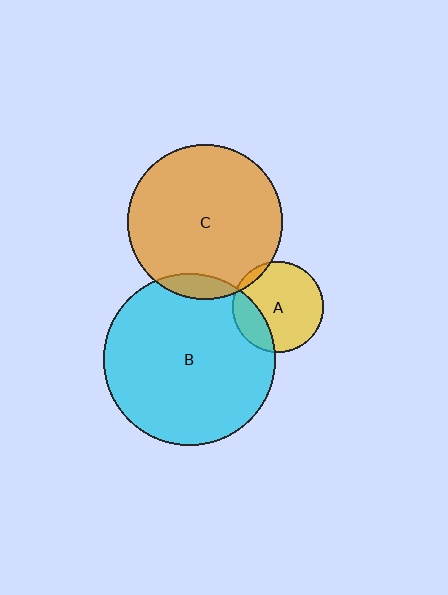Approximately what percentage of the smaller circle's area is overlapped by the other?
Approximately 25%.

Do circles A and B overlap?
Yes.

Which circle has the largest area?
Circle B (cyan).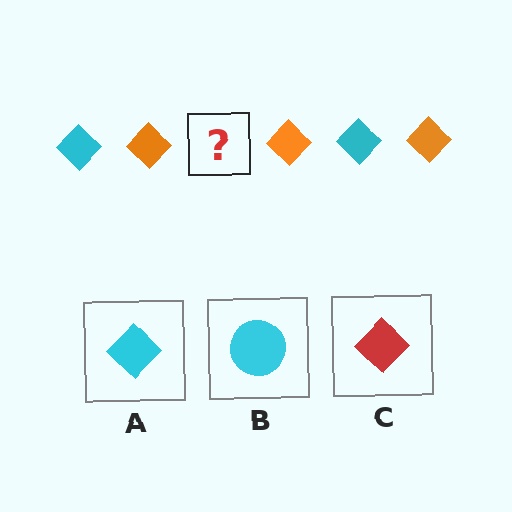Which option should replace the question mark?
Option A.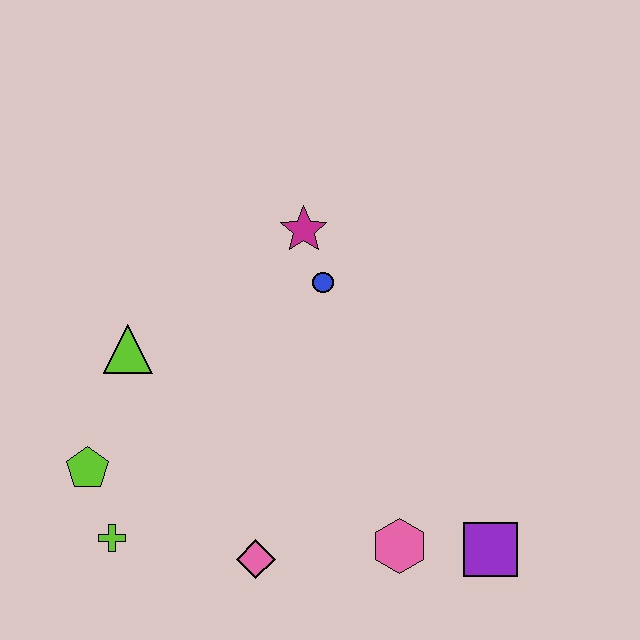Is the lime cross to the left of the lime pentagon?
No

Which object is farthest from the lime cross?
The purple square is farthest from the lime cross.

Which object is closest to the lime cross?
The lime pentagon is closest to the lime cross.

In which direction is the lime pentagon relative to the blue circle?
The lime pentagon is to the left of the blue circle.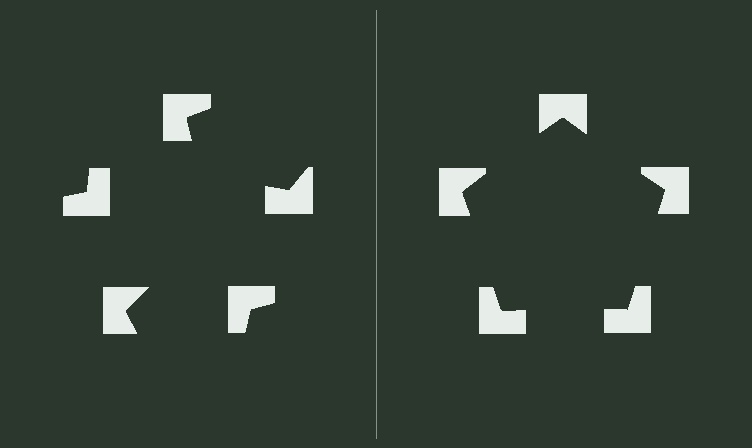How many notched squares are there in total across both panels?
10 — 5 on each side.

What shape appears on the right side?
An illusory pentagon.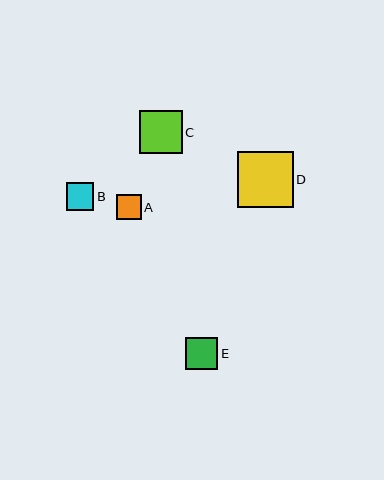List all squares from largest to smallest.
From largest to smallest: D, C, E, B, A.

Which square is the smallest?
Square A is the smallest with a size of approximately 25 pixels.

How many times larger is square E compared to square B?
Square E is approximately 1.2 times the size of square B.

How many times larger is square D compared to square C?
Square D is approximately 1.3 times the size of square C.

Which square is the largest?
Square D is the largest with a size of approximately 56 pixels.